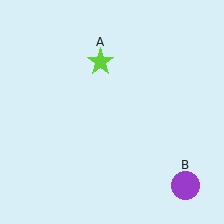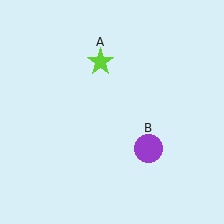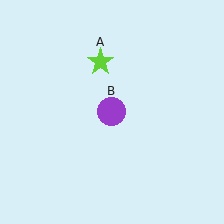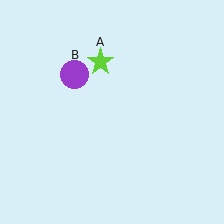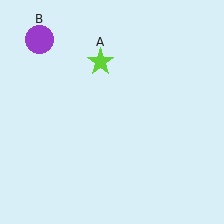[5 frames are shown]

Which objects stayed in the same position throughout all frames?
Lime star (object A) remained stationary.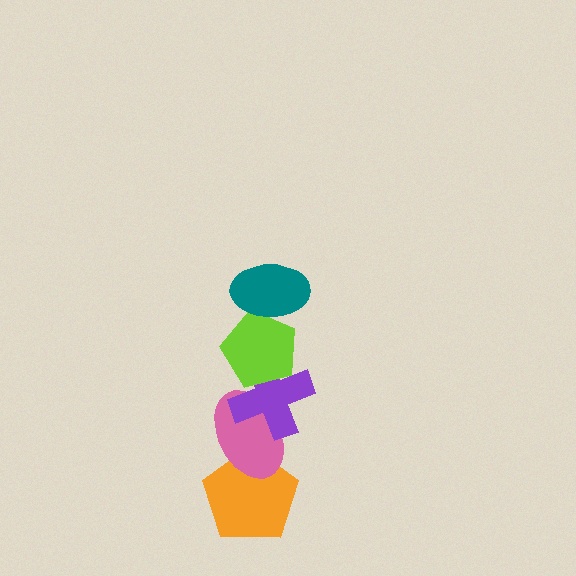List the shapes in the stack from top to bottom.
From top to bottom: the teal ellipse, the lime pentagon, the purple cross, the pink ellipse, the orange pentagon.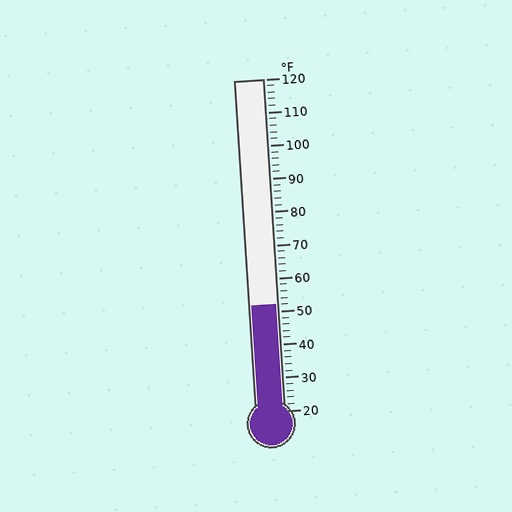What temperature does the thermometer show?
The thermometer shows approximately 52°F.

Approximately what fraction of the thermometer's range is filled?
The thermometer is filled to approximately 30% of its range.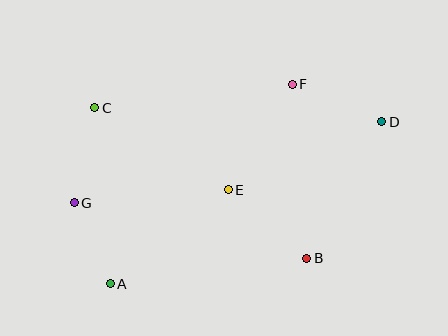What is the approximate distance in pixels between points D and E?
The distance between D and E is approximately 168 pixels.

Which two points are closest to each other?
Points A and G are closest to each other.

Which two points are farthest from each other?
Points D and G are farthest from each other.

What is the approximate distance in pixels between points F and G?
The distance between F and G is approximately 248 pixels.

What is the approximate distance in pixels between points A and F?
The distance between A and F is approximately 270 pixels.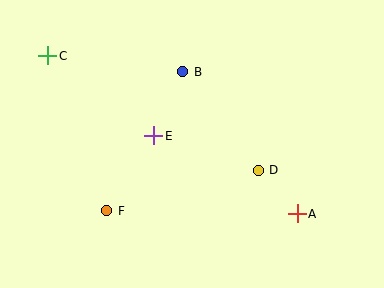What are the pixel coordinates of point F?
Point F is at (107, 211).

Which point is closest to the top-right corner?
Point D is closest to the top-right corner.